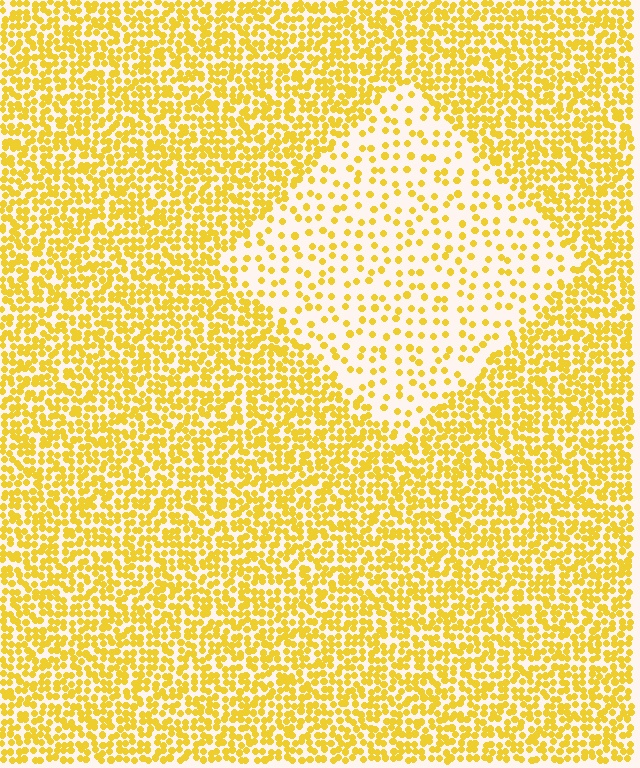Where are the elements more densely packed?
The elements are more densely packed outside the diamond boundary.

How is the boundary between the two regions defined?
The boundary is defined by a change in element density (approximately 2.7x ratio). All elements are the same color, size, and shape.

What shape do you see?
I see a diamond.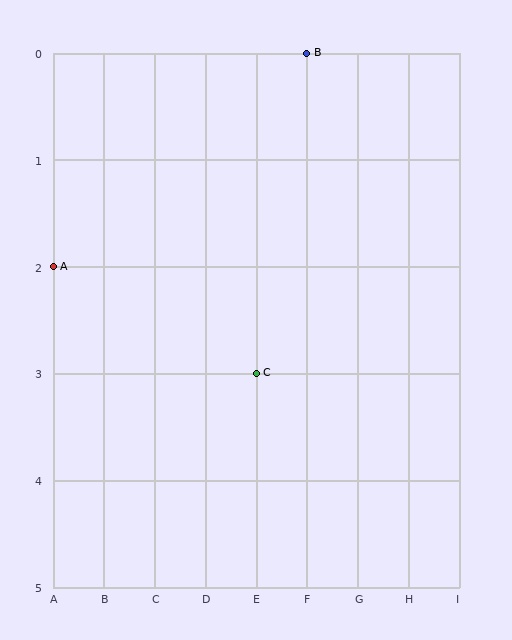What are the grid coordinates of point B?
Point B is at grid coordinates (F, 0).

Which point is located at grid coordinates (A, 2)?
Point A is at (A, 2).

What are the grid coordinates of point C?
Point C is at grid coordinates (E, 3).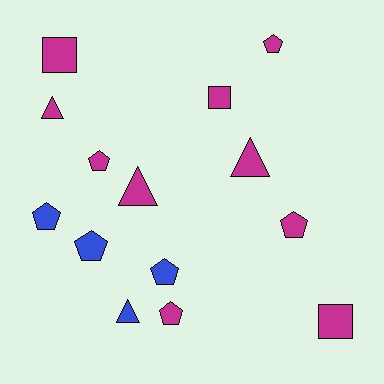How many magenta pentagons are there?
There are 4 magenta pentagons.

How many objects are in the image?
There are 14 objects.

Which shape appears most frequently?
Pentagon, with 7 objects.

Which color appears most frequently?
Magenta, with 10 objects.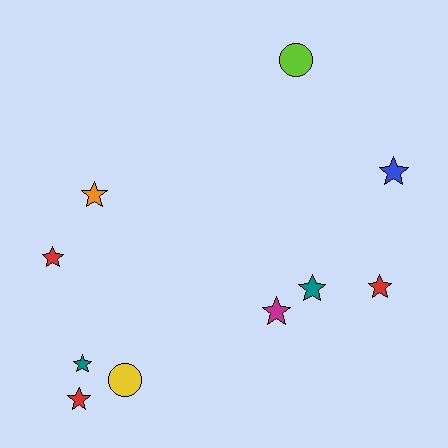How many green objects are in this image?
There are no green objects.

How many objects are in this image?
There are 10 objects.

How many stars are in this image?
There are 8 stars.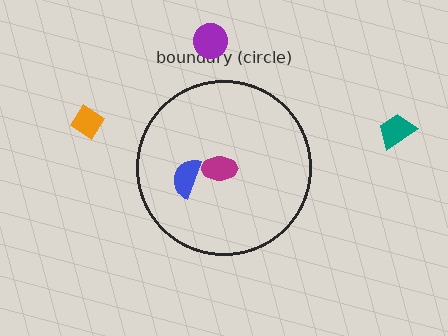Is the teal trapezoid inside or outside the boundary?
Outside.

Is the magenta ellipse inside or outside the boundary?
Inside.